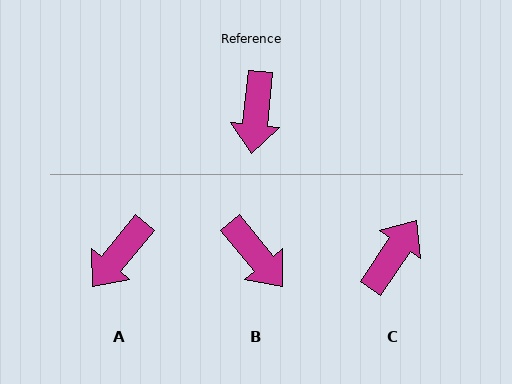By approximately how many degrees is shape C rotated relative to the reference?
Approximately 152 degrees counter-clockwise.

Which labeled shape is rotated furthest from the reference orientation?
C, about 152 degrees away.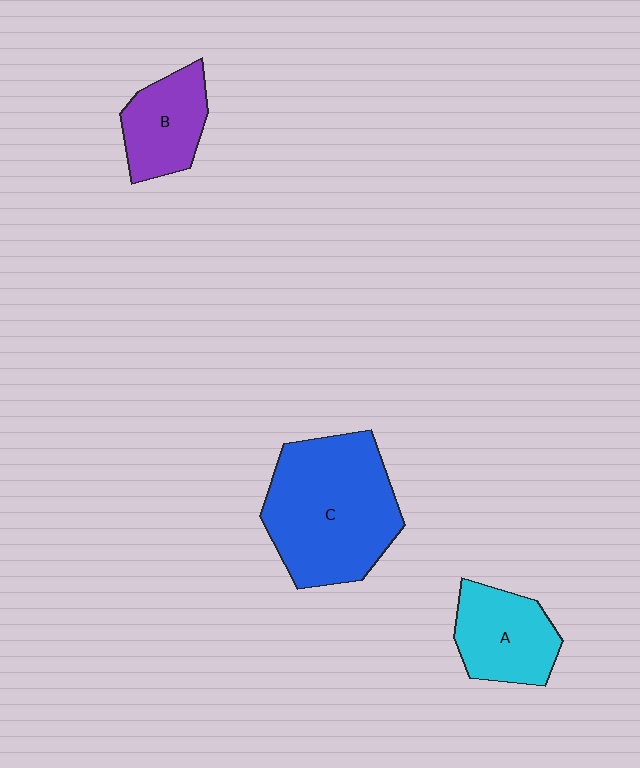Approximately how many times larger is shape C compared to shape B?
Approximately 2.2 times.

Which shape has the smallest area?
Shape B (purple).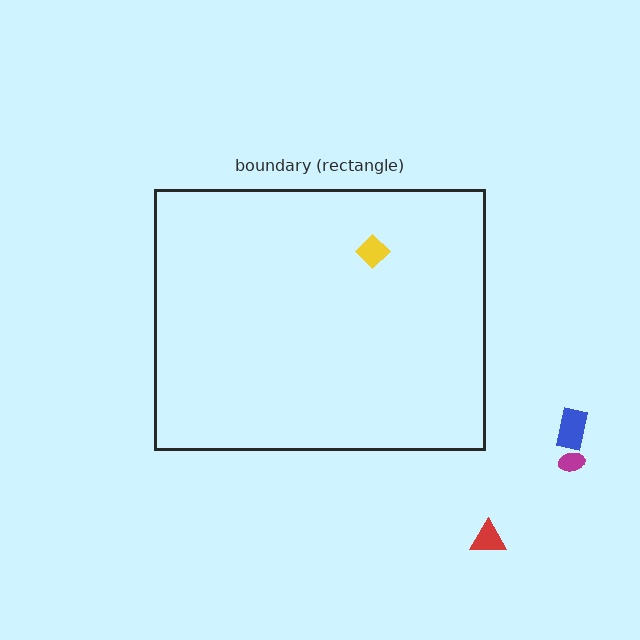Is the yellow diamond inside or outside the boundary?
Inside.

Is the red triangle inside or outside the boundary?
Outside.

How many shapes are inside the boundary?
1 inside, 3 outside.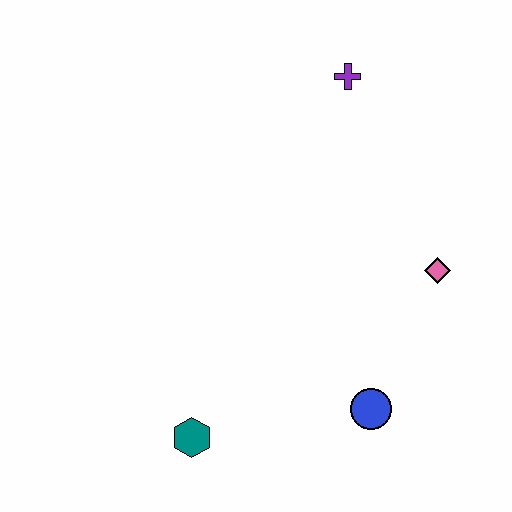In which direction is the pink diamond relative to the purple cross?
The pink diamond is below the purple cross.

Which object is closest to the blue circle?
The pink diamond is closest to the blue circle.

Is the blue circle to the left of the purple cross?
No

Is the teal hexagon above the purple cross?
No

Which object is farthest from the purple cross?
The teal hexagon is farthest from the purple cross.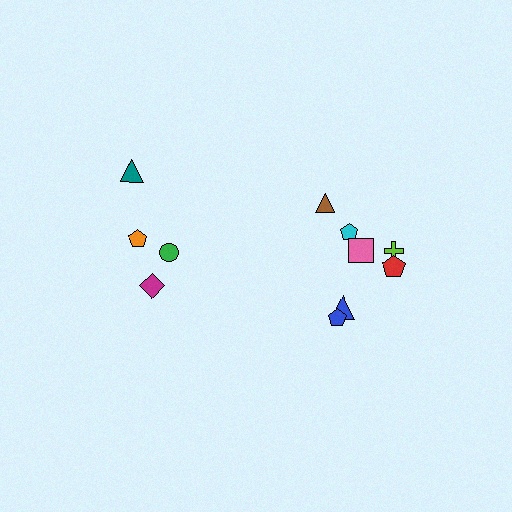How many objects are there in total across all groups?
There are 12 objects.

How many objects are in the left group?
There are 4 objects.